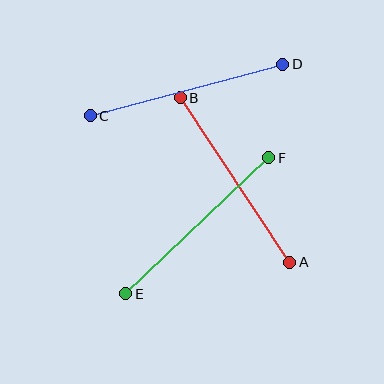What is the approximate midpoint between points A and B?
The midpoint is at approximately (235, 180) pixels.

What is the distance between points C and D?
The distance is approximately 200 pixels.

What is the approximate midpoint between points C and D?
The midpoint is at approximately (187, 90) pixels.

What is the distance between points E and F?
The distance is approximately 197 pixels.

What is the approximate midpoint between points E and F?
The midpoint is at approximately (197, 226) pixels.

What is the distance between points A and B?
The distance is approximately 198 pixels.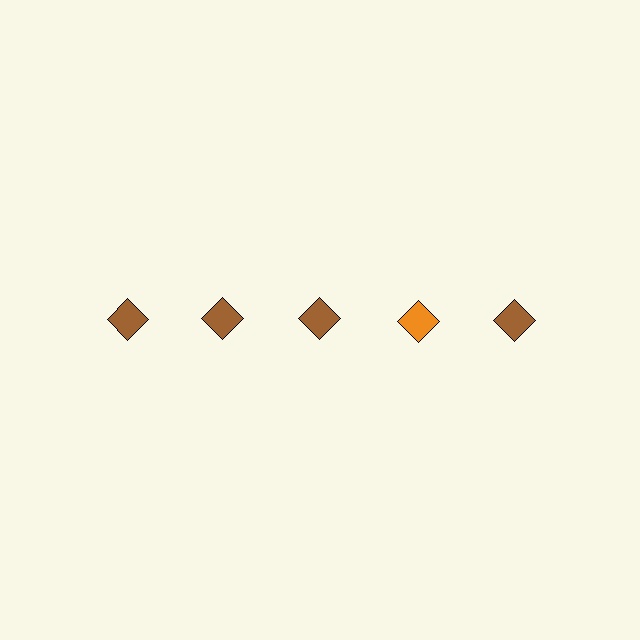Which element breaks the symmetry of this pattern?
The orange diamond in the top row, second from right column breaks the symmetry. All other shapes are brown diamonds.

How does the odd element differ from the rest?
It has a different color: orange instead of brown.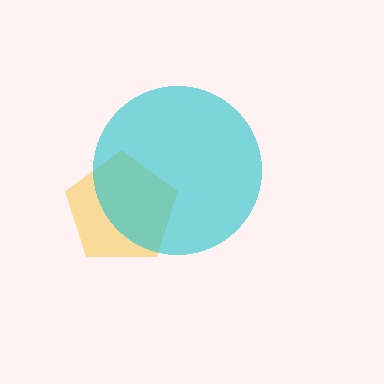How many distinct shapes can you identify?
There are 2 distinct shapes: a yellow pentagon, a cyan circle.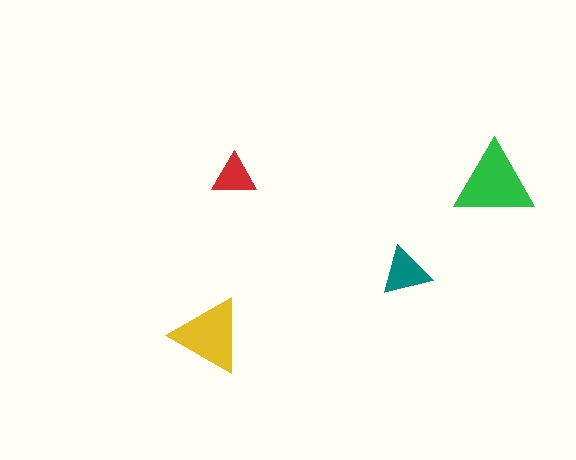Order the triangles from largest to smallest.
the green one, the yellow one, the teal one, the red one.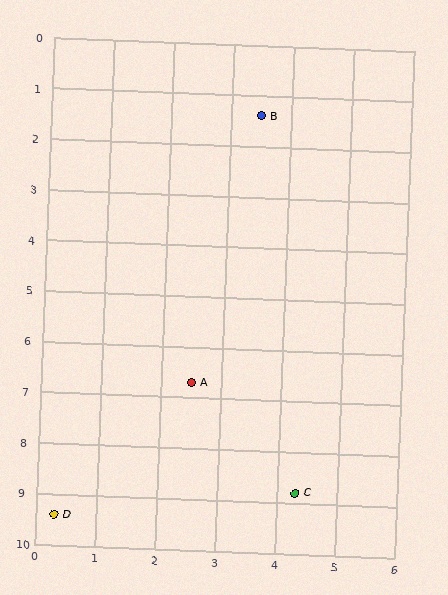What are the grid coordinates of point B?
Point B is at approximately (3.5, 1.4).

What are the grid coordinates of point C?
Point C is at approximately (4.3, 8.8).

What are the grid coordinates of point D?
Point D is at approximately (0.3, 9.4).